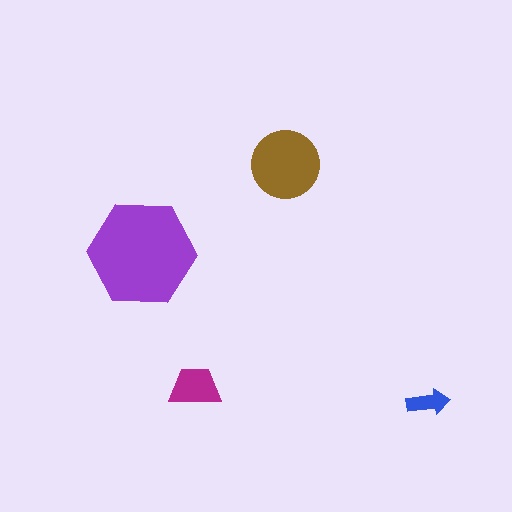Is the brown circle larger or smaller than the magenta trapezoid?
Larger.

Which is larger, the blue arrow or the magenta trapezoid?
The magenta trapezoid.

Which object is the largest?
The purple hexagon.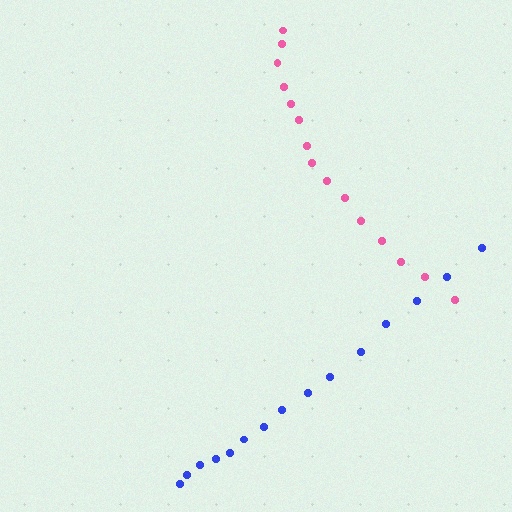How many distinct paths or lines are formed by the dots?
There are 2 distinct paths.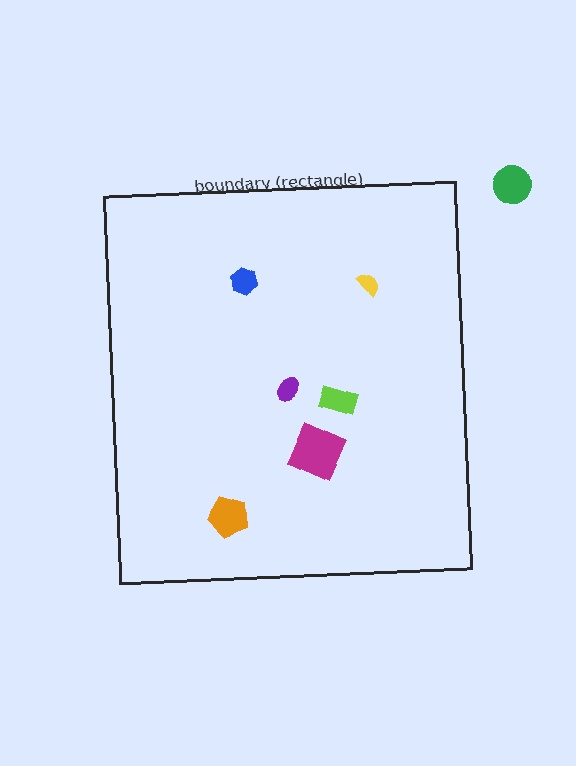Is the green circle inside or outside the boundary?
Outside.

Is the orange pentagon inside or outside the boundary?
Inside.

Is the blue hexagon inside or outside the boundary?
Inside.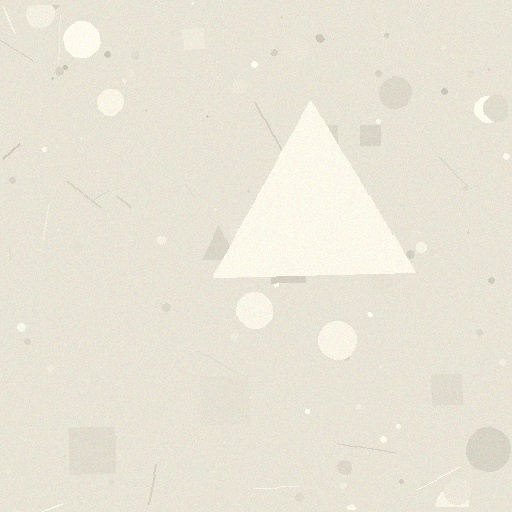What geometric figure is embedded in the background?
A triangle is embedded in the background.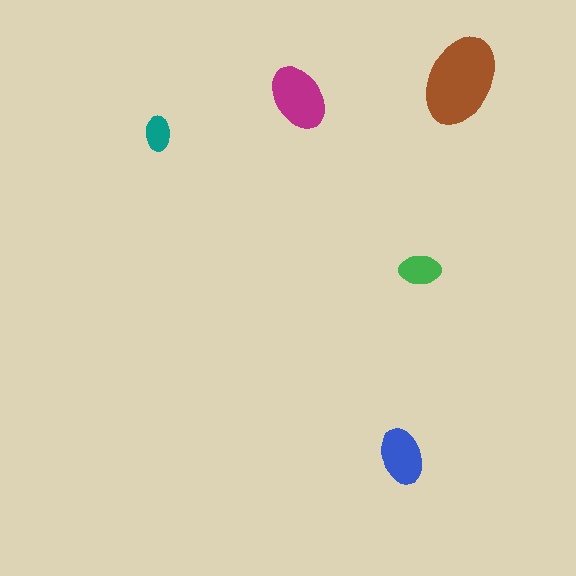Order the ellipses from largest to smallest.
the brown one, the magenta one, the blue one, the green one, the teal one.